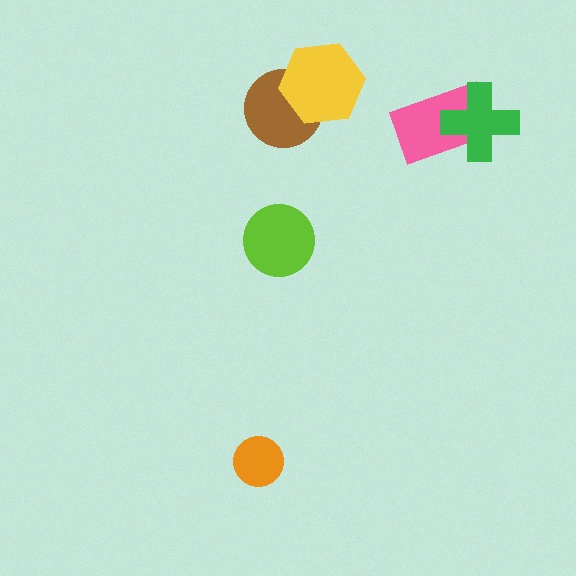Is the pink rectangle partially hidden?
Yes, it is partially covered by another shape.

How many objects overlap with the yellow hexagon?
1 object overlaps with the yellow hexagon.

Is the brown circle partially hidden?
Yes, it is partially covered by another shape.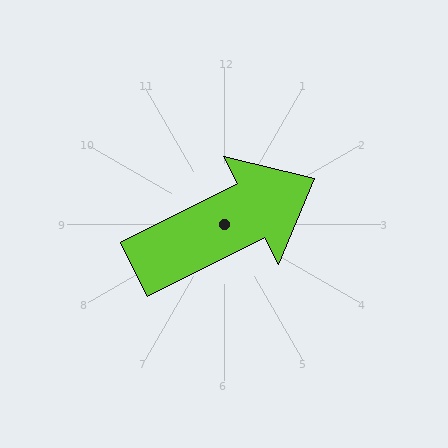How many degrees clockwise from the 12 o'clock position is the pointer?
Approximately 63 degrees.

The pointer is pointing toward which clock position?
Roughly 2 o'clock.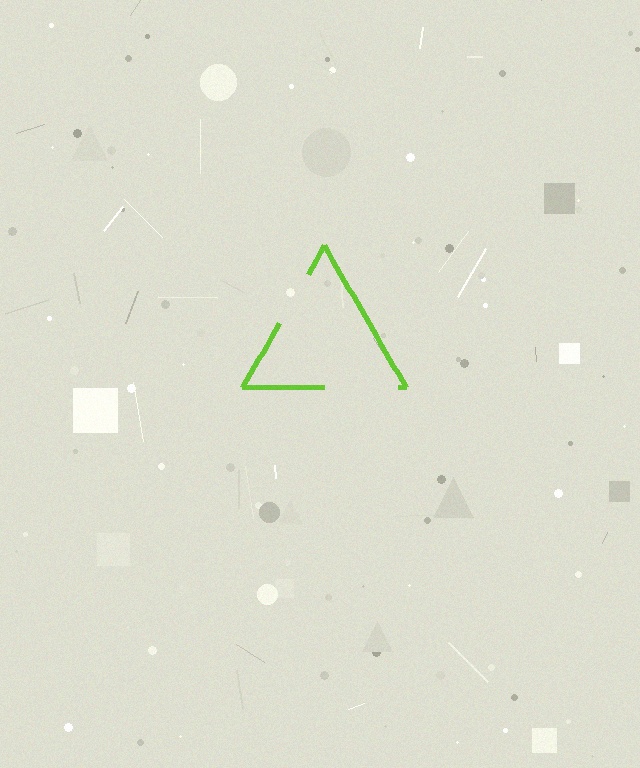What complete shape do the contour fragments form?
The contour fragments form a triangle.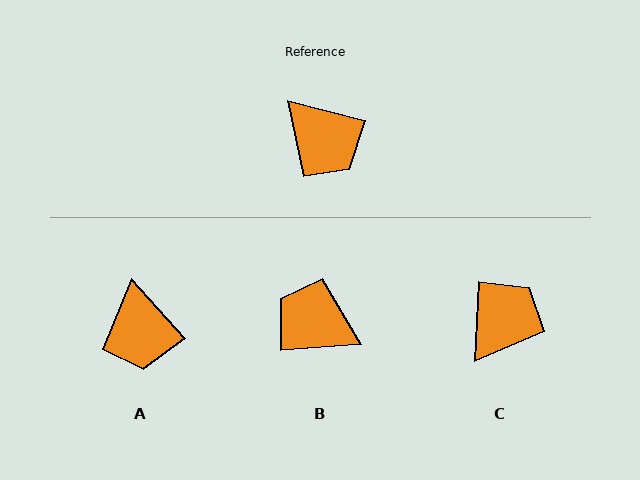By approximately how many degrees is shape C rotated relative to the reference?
Approximately 101 degrees counter-clockwise.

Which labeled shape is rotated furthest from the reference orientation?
B, about 162 degrees away.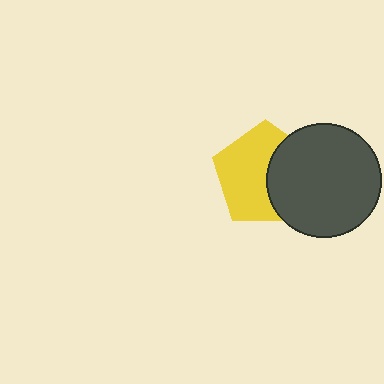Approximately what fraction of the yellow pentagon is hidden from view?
Roughly 40% of the yellow pentagon is hidden behind the dark gray circle.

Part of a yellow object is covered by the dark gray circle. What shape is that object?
It is a pentagon.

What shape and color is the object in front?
The object in front is a dark gray circle.